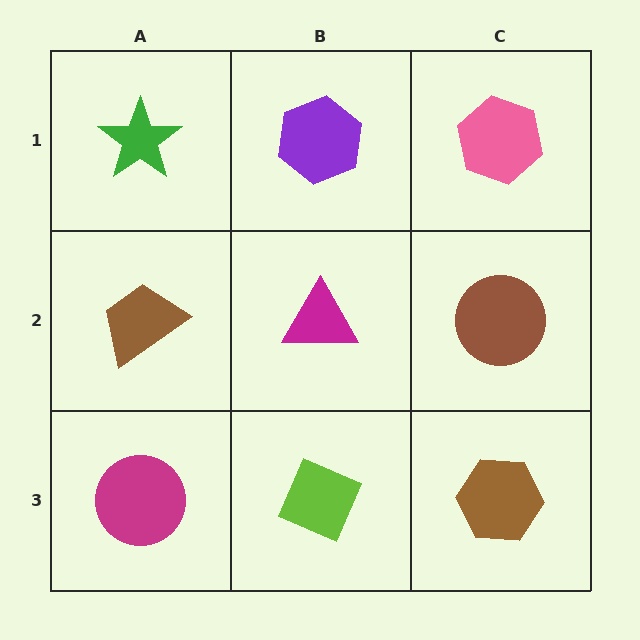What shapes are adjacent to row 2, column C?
A pink hexagon (row 1, column C), a brown hexagon (row 3, column C), a magenta triangle (row 2, column B).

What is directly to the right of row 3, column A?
A lime diamond.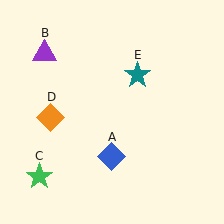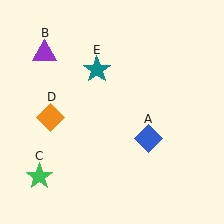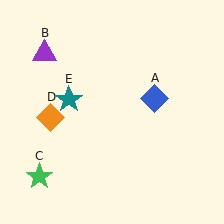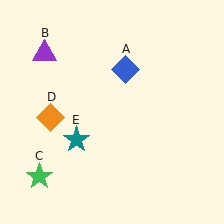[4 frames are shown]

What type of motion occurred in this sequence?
The blue diamond (object A), teal star (object E) rotated counterclockwise around the center of the scene.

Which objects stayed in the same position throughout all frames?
Purple triangle (object B) and green star (object C) and orange diamond (object D) remained stationary.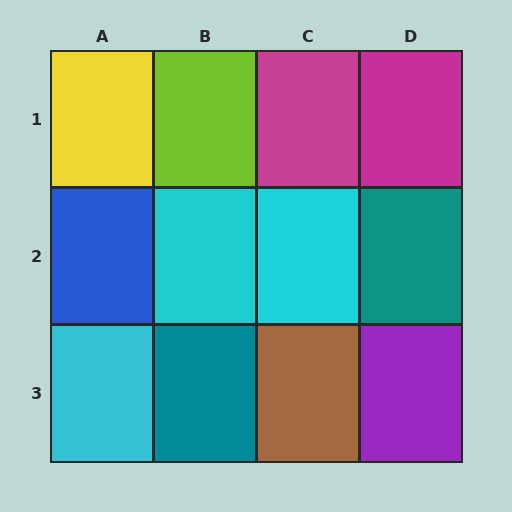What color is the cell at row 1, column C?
Magenta.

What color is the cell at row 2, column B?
Cyan.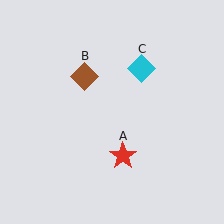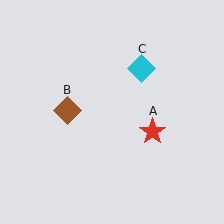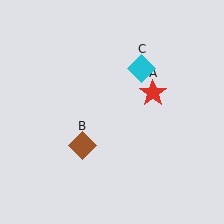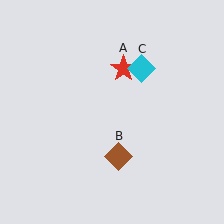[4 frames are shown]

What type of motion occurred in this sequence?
The red star (object A), brown diamond (object B) rotated counterclockwise around the center of the scene.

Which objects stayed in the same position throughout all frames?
Cyan diamond (object C) remained stationary.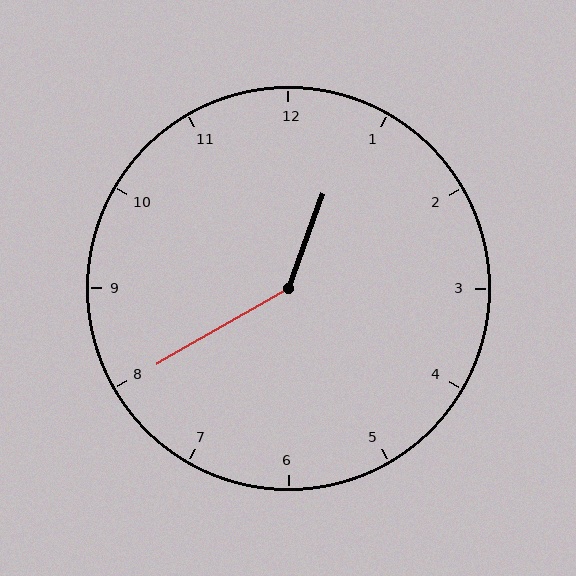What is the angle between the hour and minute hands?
Approximately 140 degrees.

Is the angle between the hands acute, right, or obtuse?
It is obtuse.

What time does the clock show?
12:40.